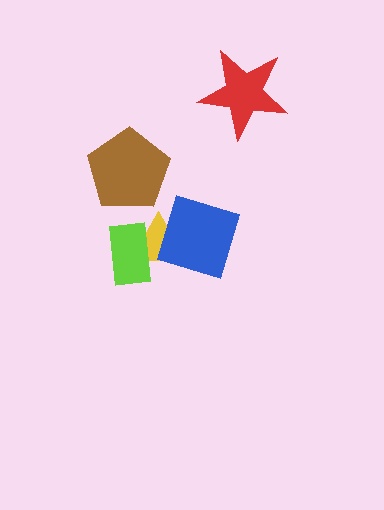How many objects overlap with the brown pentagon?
0 objects overlap with the brown pentagon.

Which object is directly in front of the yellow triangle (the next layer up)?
The lime rectangle is directly in front of the yellow triangle.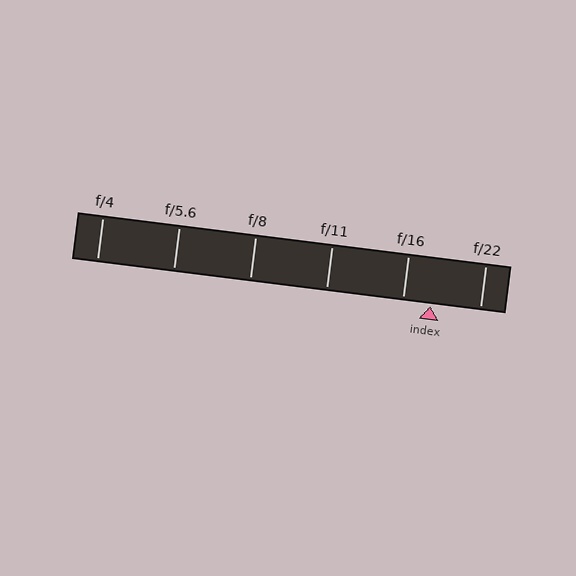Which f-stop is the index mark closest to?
The index mark is closest to f/16.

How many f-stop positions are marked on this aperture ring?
There are 6 f-stop positions marked.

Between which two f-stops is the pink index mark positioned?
The index mark is between f/16 and f/22.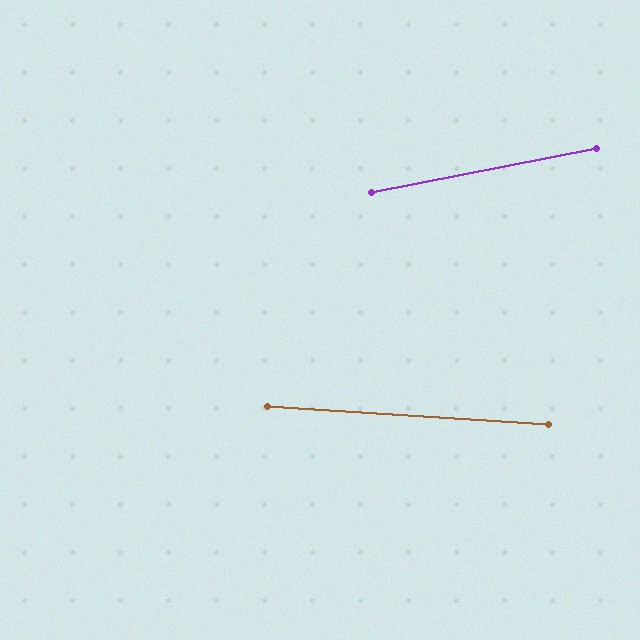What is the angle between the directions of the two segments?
Approximately 15 degrees.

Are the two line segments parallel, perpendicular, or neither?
Neither parallel nor perpendicular — they differ by about 15°.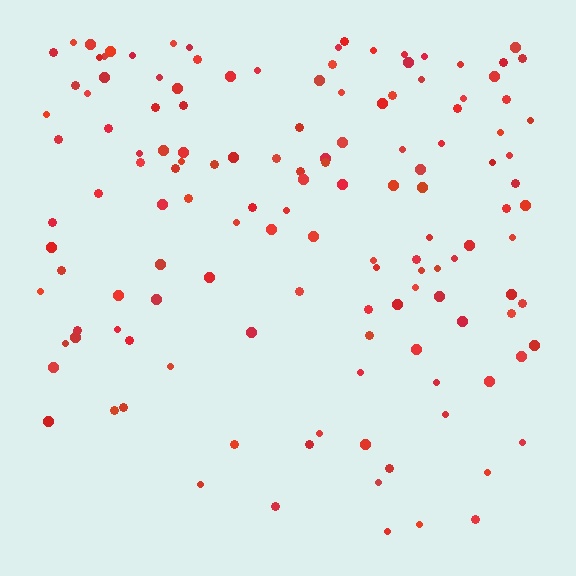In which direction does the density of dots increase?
From bottom to top, with the top side densest.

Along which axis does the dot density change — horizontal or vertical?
Vertical.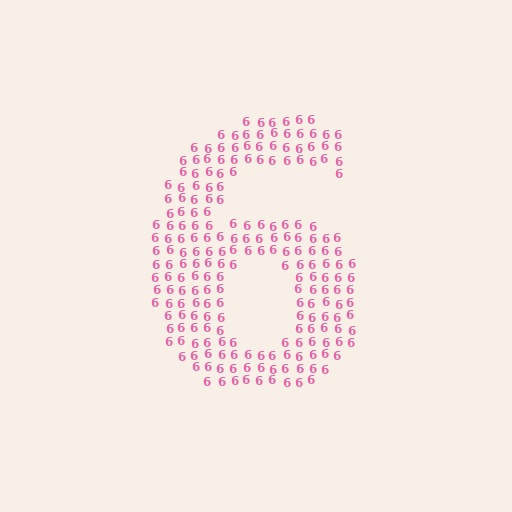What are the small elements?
The small elements are digit 6's.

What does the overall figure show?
The overall figure shows the digit 6.